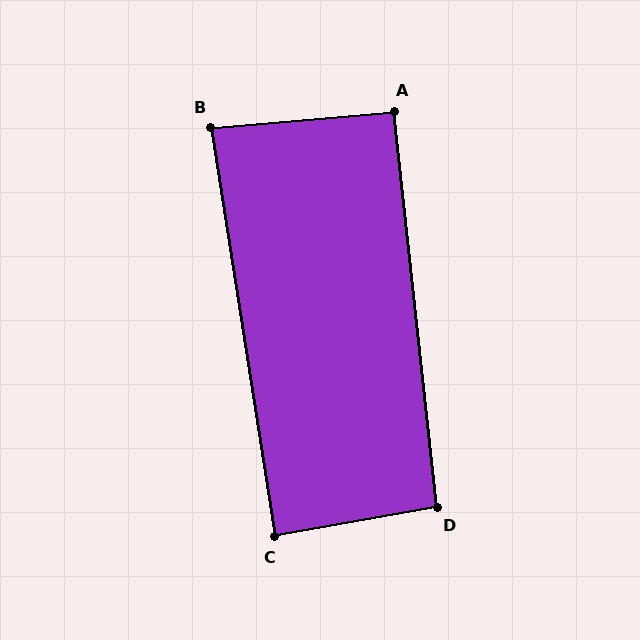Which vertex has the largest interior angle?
D, at approximately 94 degrees.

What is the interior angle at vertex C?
Approximately 89 degrees (approximately right).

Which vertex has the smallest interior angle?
B, at approximately 86 degrees.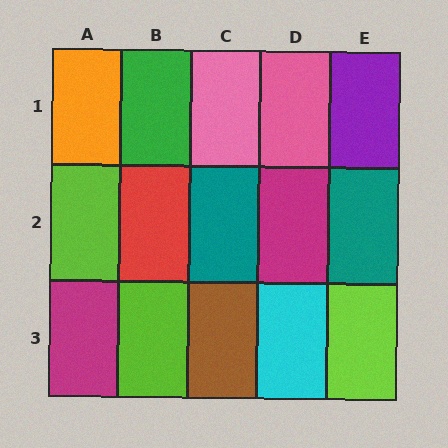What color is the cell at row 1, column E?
Purple.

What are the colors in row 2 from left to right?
Lime, red, teal, magenta, teal.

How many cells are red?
1 cell is red.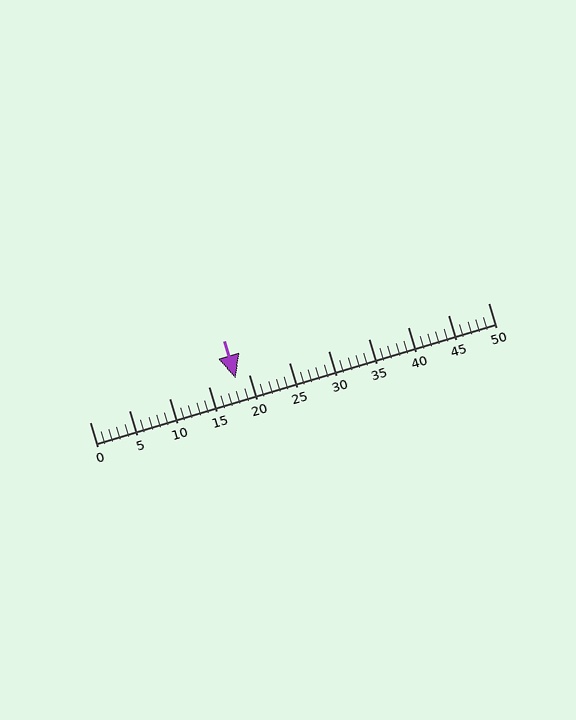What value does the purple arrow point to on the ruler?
The purple arrow points to approximately 18.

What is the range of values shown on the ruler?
The ruler shows values from 0 to 50.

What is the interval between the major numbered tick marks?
The major tick marks are spaced 5 units apart.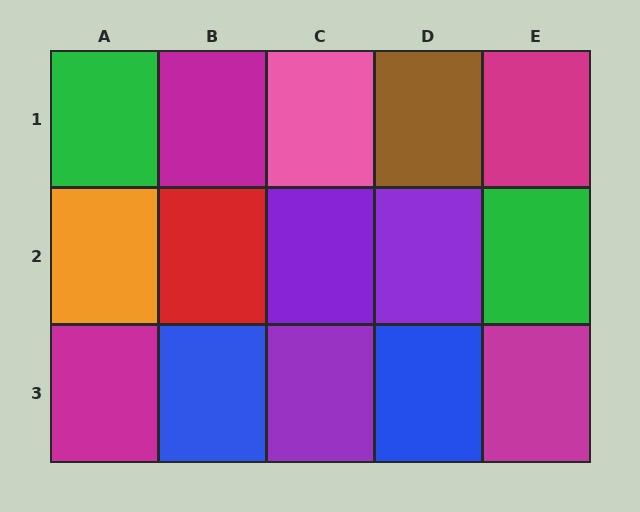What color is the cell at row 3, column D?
Blue.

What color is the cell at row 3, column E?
Magenta.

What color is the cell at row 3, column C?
Purple.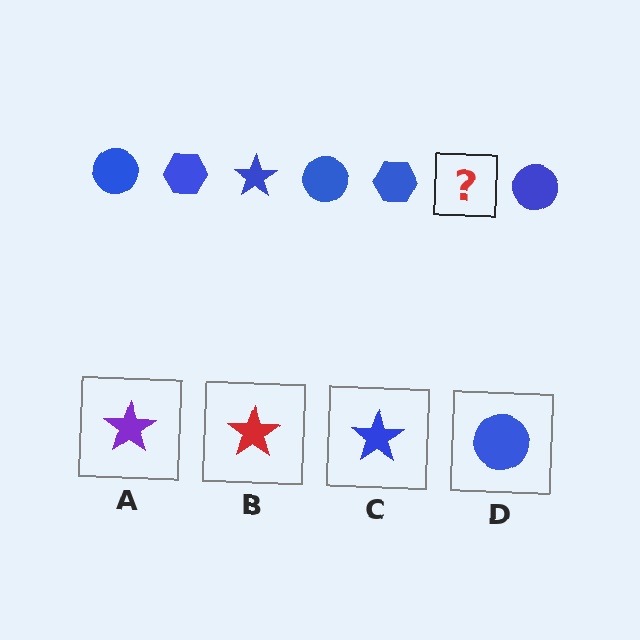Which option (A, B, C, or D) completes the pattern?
C.